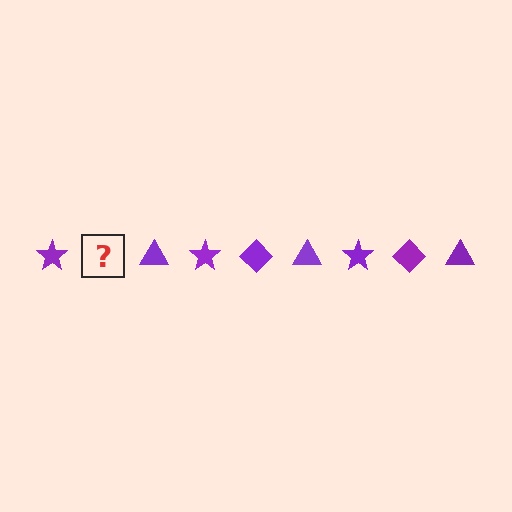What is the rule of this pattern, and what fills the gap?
The rule is that the pattern cycles through star, diamond, triangle shapes in purple. The gap should be filled with a purple diamond.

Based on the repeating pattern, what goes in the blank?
The blank should be a purple diamond.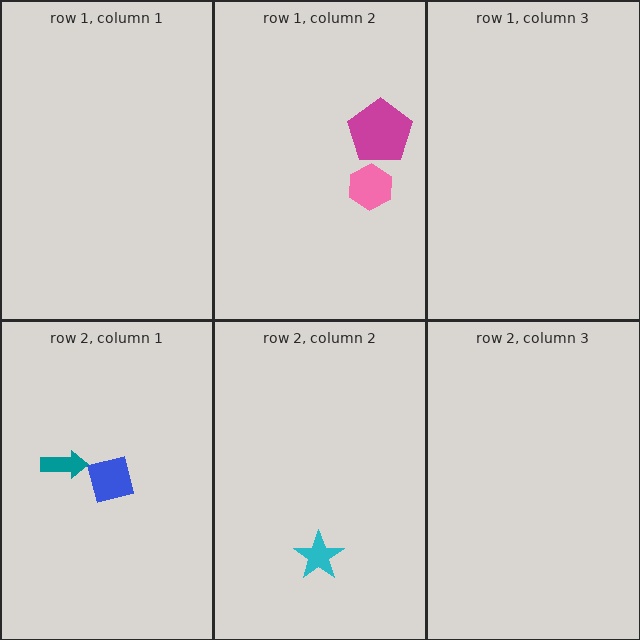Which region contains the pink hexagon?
The row 1, column 2 region.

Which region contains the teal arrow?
The row 2, column 1 region.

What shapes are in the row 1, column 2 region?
The pink hexagon, the magenta pentagon.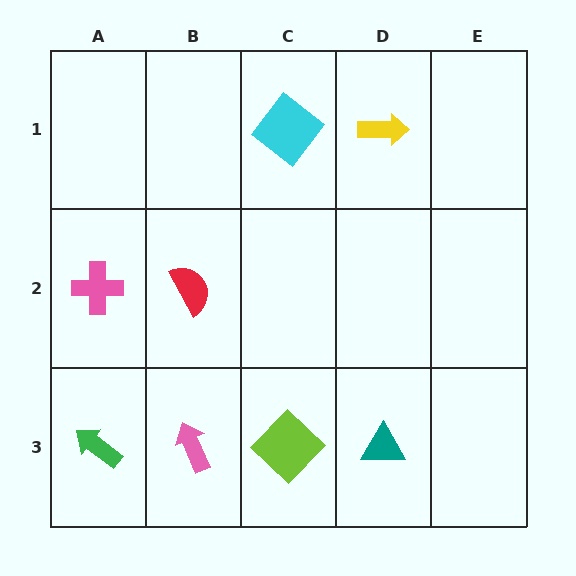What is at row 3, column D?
A teal triangle.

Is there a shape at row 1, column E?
No, that cell is empty.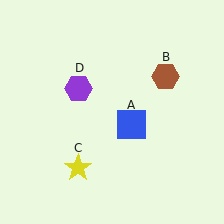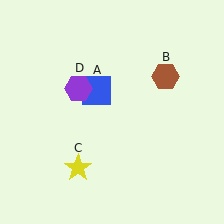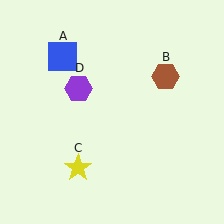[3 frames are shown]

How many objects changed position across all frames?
1 object changed position: blue square (object A).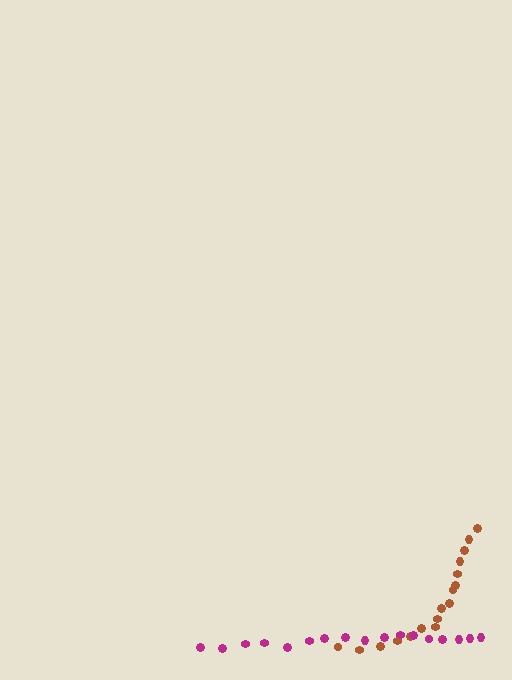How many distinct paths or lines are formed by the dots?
There are 2 distinct paths.